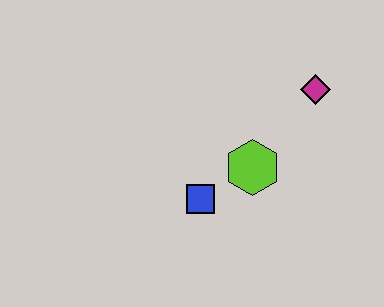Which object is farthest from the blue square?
The magenta diamond is farthest from the blue square.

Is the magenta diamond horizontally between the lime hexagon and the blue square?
No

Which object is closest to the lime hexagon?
The blue square is closest to the lime hexagon.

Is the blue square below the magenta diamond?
Yes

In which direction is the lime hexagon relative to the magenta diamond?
The lime hexagon is below the magenta diamond.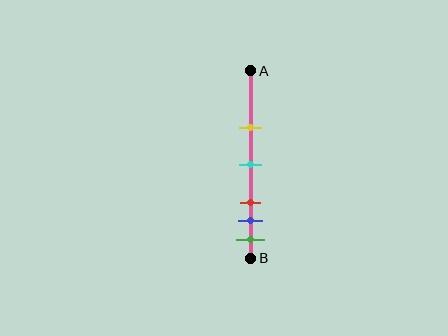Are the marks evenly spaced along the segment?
No, the marks are not evenly spaced.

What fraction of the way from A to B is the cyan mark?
The cyan mark is approximately 50% (0.5) of the way from A to B.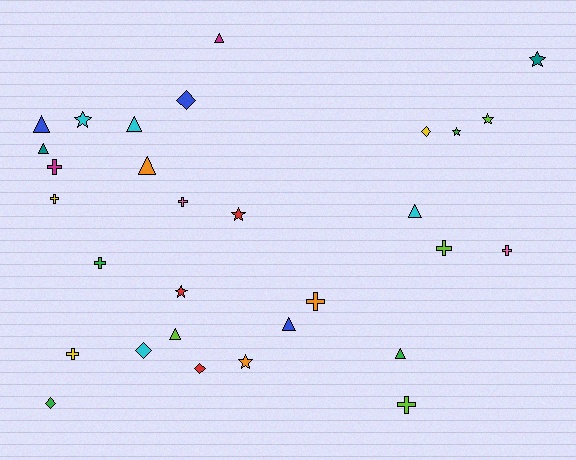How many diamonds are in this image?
There are 5 diamonds.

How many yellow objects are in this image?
There are 3 yellow objects.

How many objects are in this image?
There are 30 objects.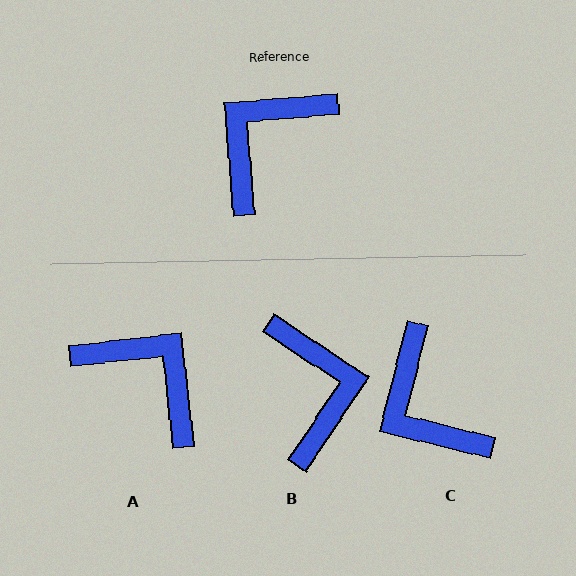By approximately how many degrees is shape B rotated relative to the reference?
Approximately 128 degrees clockwise.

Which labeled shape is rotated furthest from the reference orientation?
B, about 128 degrees away.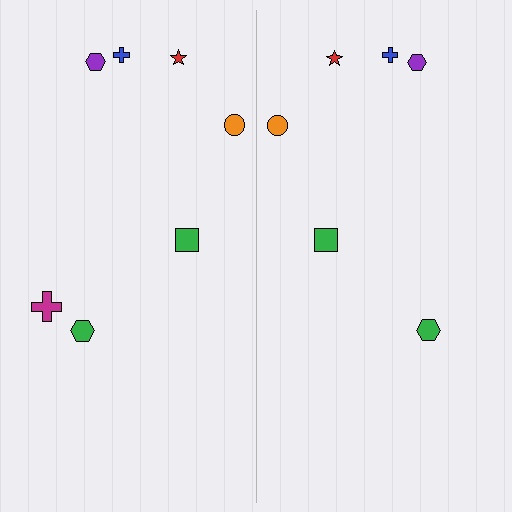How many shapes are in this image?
There are 13 shapes in this image.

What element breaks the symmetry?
A magenta cross is missing from the right side.